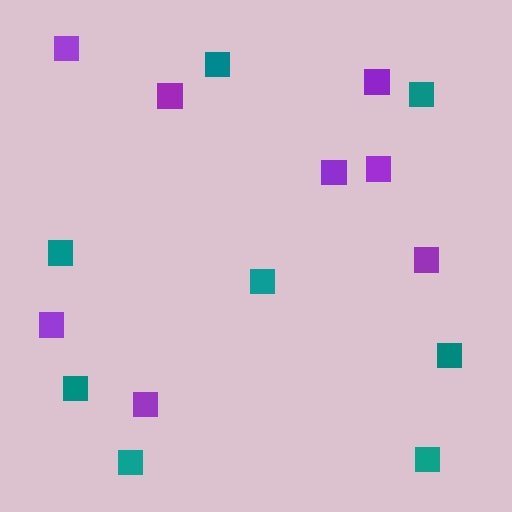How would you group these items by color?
There are 2 groups: one group of purple squares (8) and one group of teal squares (8).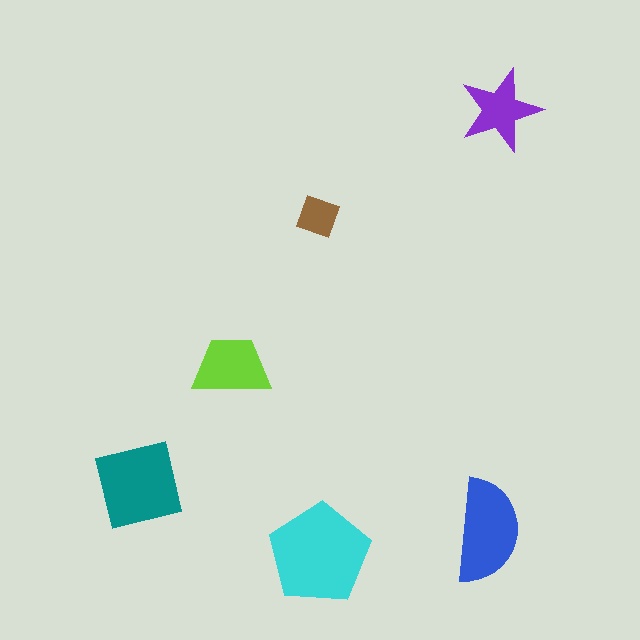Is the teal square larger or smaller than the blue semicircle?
Larger.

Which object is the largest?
The cyan pentagon.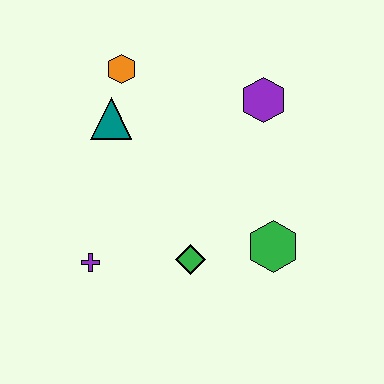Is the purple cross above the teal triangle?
No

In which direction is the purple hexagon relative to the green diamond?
The purple hexagon is above the green diamond.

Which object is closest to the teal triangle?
The orange hexagon is closest to the teal triangle.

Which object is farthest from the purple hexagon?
The purple cross is farthest from the purple hexagon.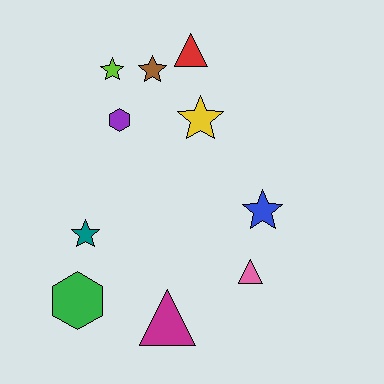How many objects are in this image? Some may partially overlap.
There are 10 objects.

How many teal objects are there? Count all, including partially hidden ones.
There is 1 teal object.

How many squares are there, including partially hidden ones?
There are no squares.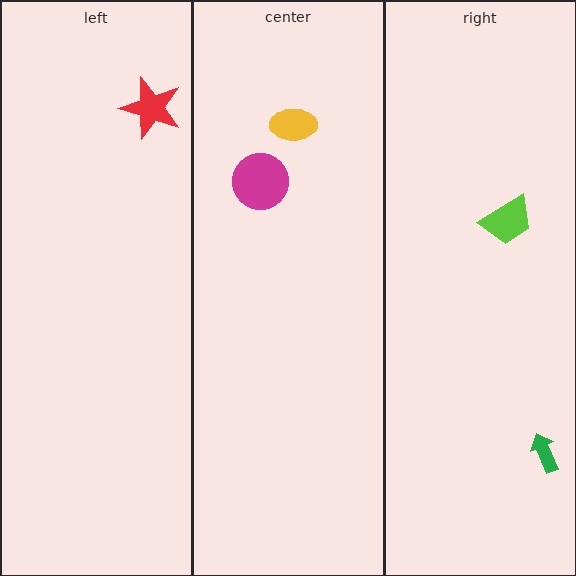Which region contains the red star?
The left region.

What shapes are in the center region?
The yellow ellipse, the magenta circle.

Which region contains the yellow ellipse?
The center region.